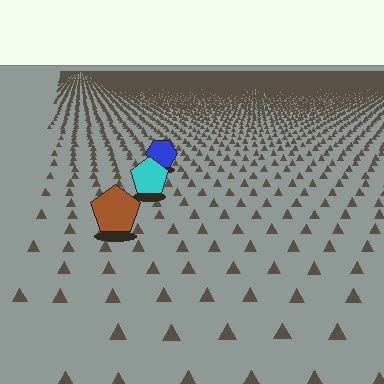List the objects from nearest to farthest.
From nearest to farthest: the brown pentagon, the cyan pentagon, the blue hexagon.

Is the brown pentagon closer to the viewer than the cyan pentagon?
Yes. The brown pentagon is closer — you can tell from the texture gradient: the ground texture is coarser near it.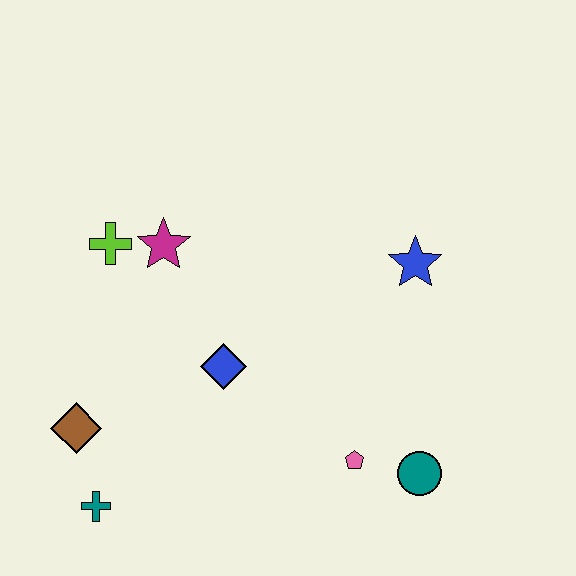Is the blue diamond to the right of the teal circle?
No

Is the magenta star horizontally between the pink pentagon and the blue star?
No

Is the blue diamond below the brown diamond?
No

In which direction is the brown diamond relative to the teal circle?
The brown diamond is to the left of the teal circle.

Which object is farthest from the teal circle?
The lime cross is farthest from the teal circle.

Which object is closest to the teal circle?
The pink pentagon is closest to the teal circle.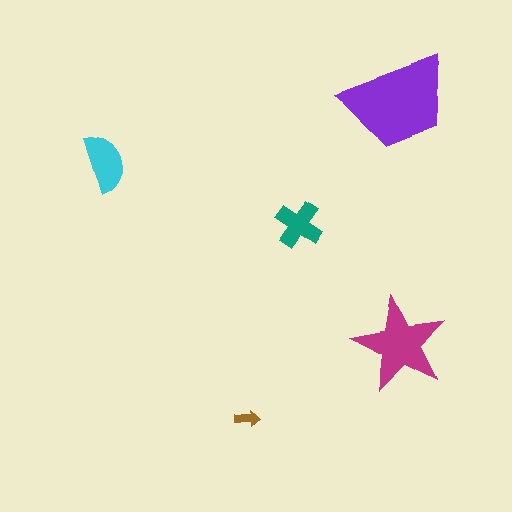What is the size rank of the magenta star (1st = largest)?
2nd.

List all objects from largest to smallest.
The purple trapezoid, the magenta star, the cyan semicircle, the teal cross, the brown arrow.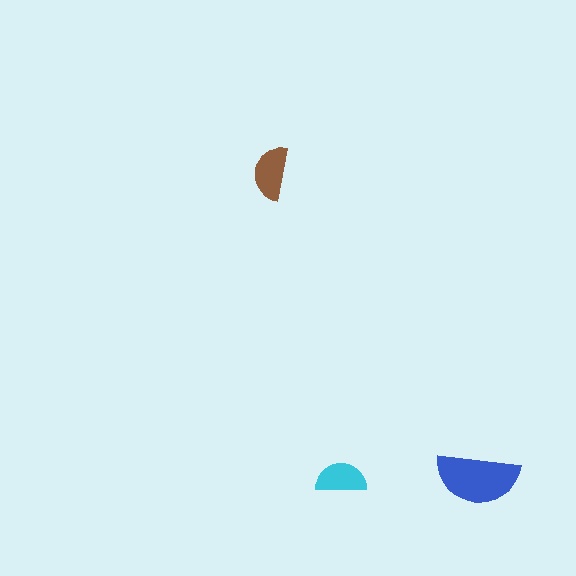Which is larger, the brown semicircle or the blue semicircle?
The blue one.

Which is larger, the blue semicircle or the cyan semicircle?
The blue one.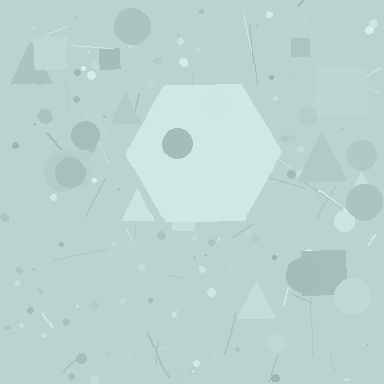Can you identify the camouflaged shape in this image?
The camouflaged shape is a hexagon.